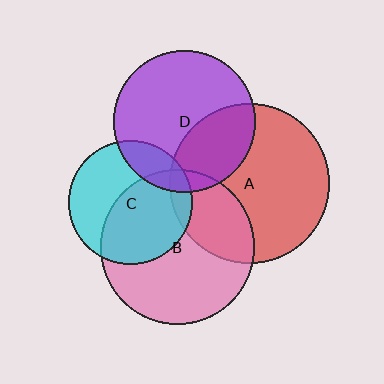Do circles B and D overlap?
Yes.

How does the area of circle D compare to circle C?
Approximately 1.3 times.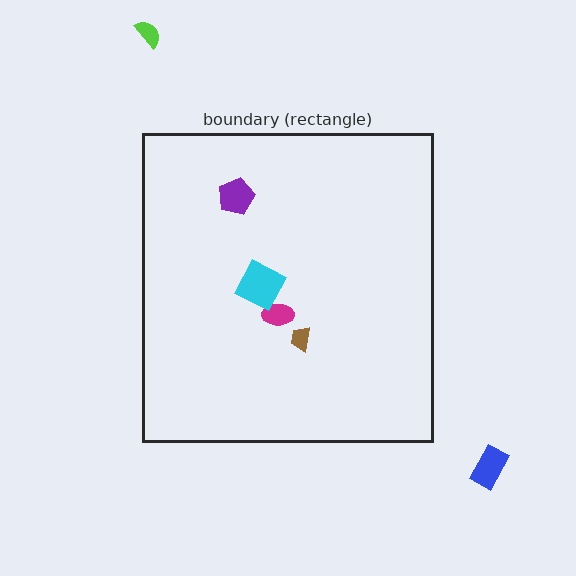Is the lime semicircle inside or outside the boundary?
Outside.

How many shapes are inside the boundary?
4 inside, 2 outside.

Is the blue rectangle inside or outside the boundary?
Outside.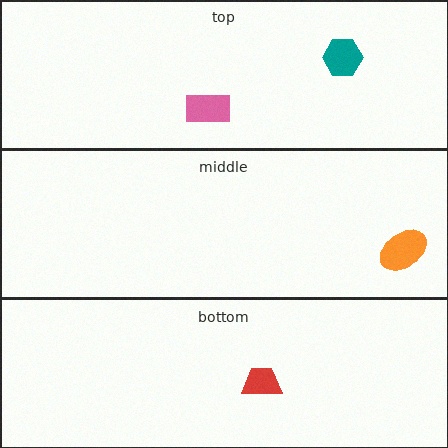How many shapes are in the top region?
2.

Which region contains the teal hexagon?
The top region.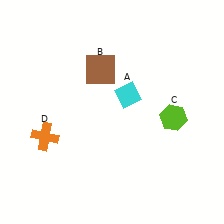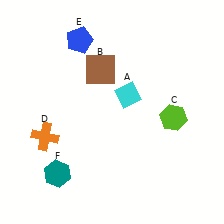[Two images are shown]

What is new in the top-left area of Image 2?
A blue pentagon (E) was added in the top-left area of Image 2.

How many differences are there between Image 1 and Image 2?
There are 2 differences between the two images.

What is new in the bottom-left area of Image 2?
A teal hexagon (F) was added in the bottom-left area of Image 2.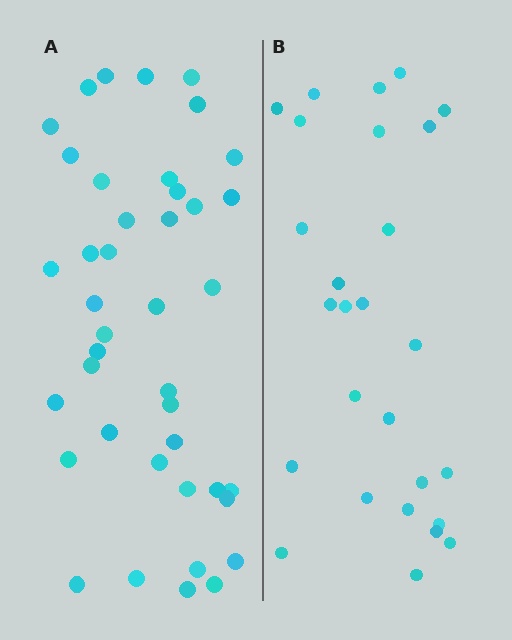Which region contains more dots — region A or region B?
Region A (the left region) has more dots.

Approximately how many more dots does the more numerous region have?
Region A has approximately 15 more dots than region B.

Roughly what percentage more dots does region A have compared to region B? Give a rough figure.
About 50% more.